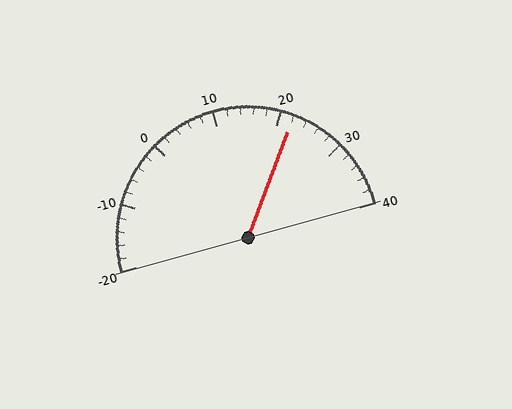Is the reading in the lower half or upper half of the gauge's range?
The reading is in the upper half of the range (-20 to 40).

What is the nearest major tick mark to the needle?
The nearest major tick mark is 20.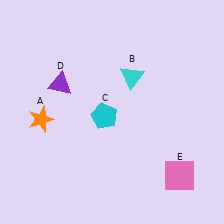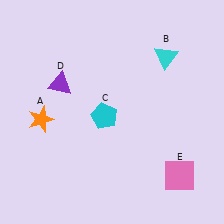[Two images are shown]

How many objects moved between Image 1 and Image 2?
1 object moved between the two images.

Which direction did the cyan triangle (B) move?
The cyan triangle (B) moved right.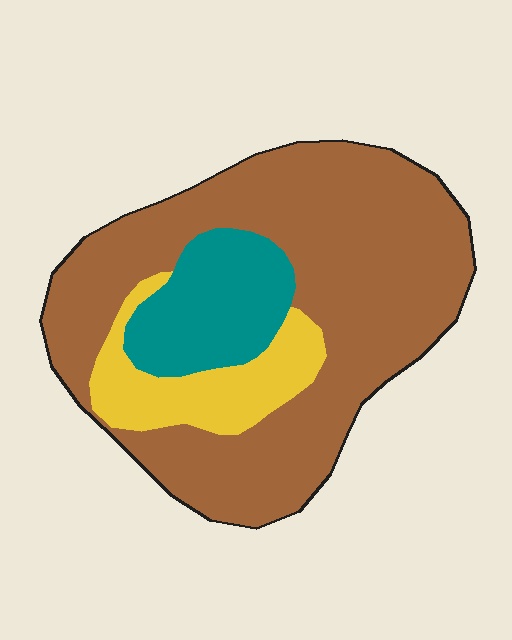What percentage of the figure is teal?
Teal covers about 15% of the figure.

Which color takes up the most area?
Brown, at roughly 70%.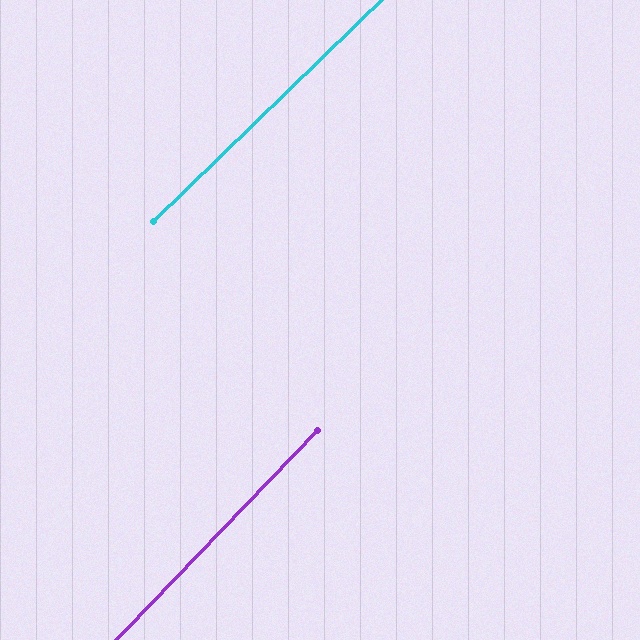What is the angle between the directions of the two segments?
Approximately 2 degrees.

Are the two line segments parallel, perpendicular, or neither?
Parallel — their directions differ by only 1.8°.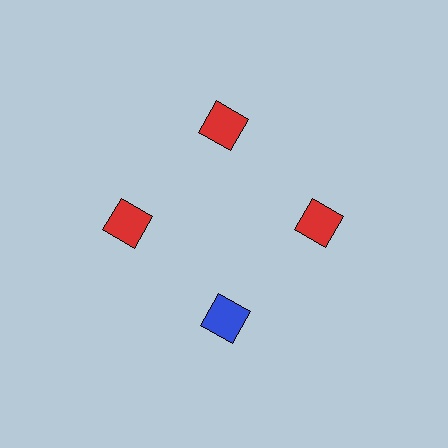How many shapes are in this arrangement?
There are 4 shapes arranged in a ring pattern.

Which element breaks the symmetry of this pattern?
The blue square at roughly the 6 o'clock position breaks the symmetry. All other shapes are red squares.